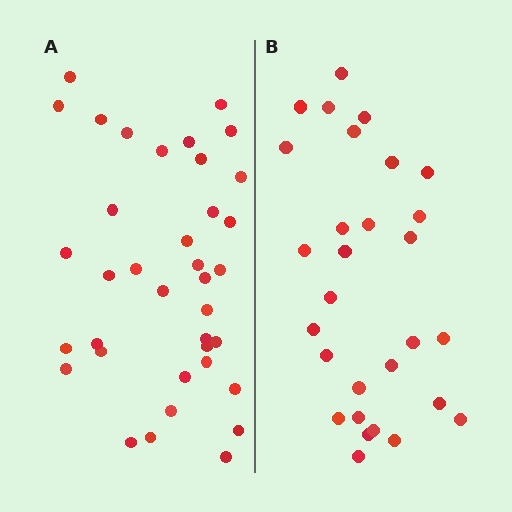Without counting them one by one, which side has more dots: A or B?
Region A (the left region) has more dots.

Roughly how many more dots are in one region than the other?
Region A has roughly 8 or so more dots than region B.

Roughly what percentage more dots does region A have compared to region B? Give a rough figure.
About 30% more.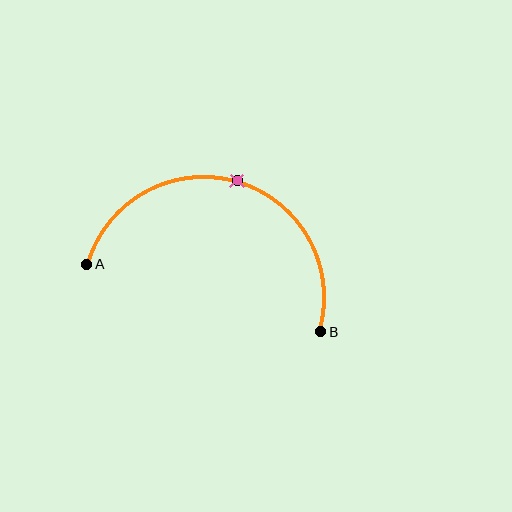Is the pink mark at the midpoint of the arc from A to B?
Yes. The pink mark lies on the arc at equal arc-length from both A and B — it is the arc midpoint.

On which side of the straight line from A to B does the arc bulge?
The arc bulges above the straight line connecting A and B.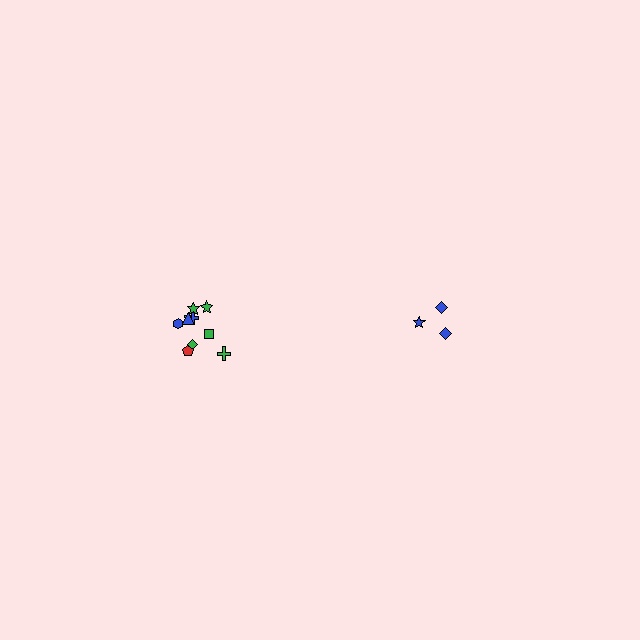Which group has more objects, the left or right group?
The left group.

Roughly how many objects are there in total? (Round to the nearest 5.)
Roughly 15 objects in total.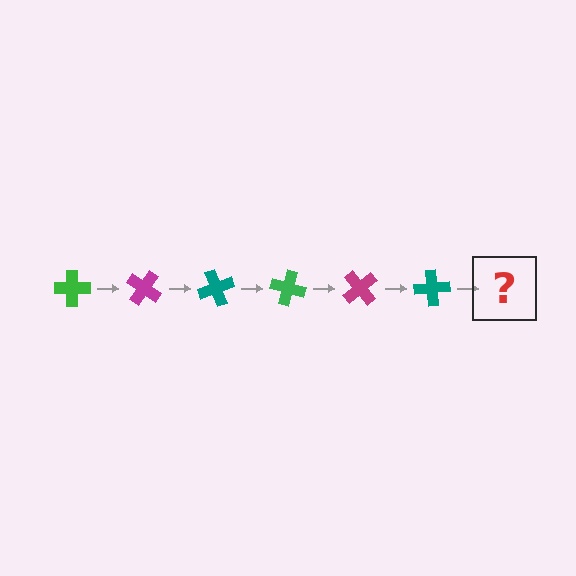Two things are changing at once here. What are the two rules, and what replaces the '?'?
The two rules are that it rotates 35 degrees each step and the color cycles through green, magenta, and teal. The '?' should be a green cross, rotated 210 degrees from the start.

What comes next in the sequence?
The next element should be a green cross, rotated 210 degrees from the start.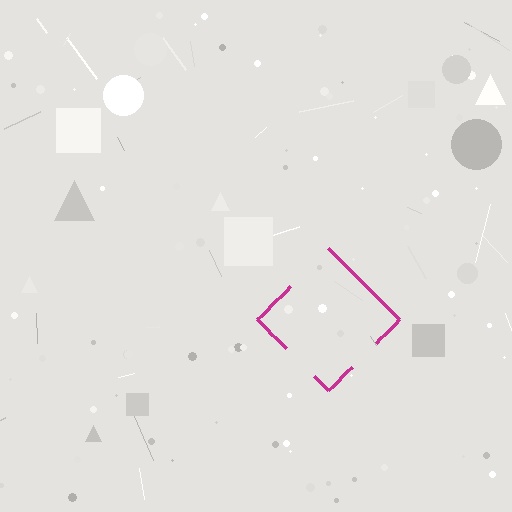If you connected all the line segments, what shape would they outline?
They would outline a diamond.